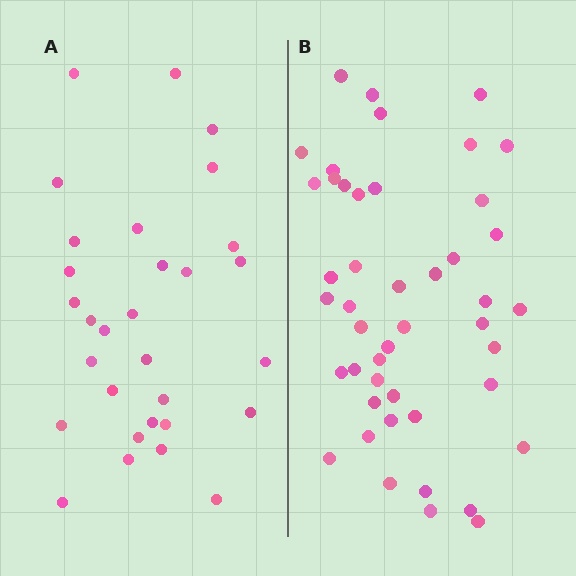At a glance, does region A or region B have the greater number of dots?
Region B (the right region) has more dots.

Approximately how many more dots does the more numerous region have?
Region B has approximately 15 more dots than region A.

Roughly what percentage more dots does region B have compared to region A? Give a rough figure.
About 55% more.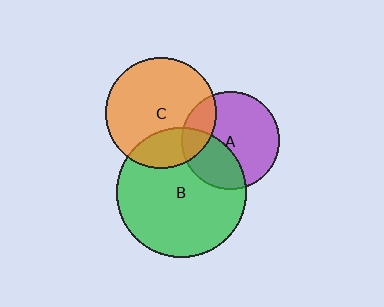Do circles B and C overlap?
Yes.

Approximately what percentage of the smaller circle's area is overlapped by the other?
Approximately 25%.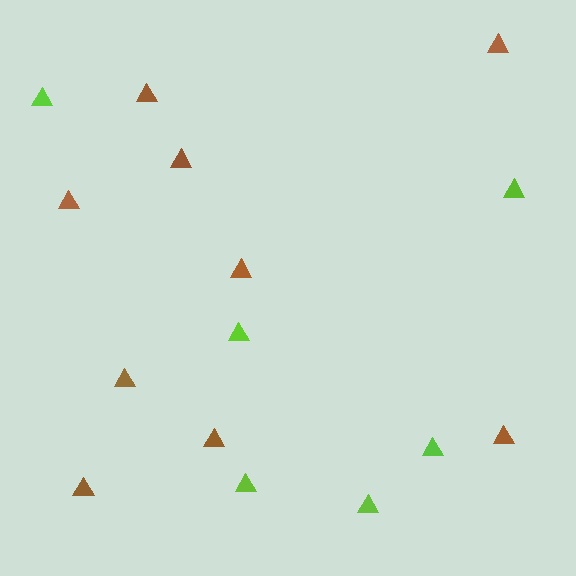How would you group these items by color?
There are 2 groups: one group of lime triangles (6) and one group of brown triangles (9).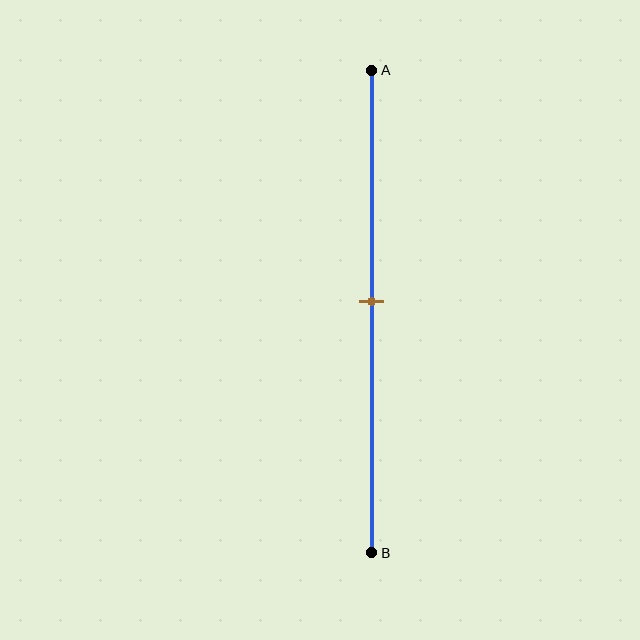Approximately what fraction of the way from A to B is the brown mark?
The brown mark is approximately 50% of the way from A to B.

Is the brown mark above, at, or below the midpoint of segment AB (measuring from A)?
The brown mark is approximately at the midpoint of segment AB.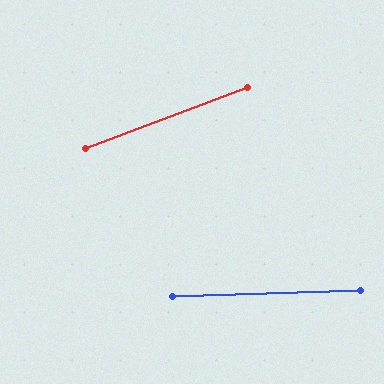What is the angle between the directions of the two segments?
Approximately 19 degrees.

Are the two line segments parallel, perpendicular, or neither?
Neither parallel nor perpendicular — they differ by about 19°.